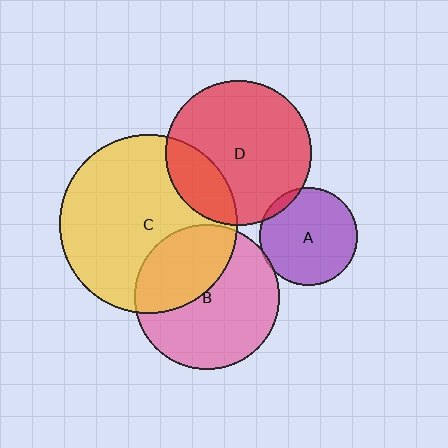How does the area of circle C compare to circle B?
Approximately 1.5 times.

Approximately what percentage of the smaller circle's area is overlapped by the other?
Approximately 20%.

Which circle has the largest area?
Circle C (yellow).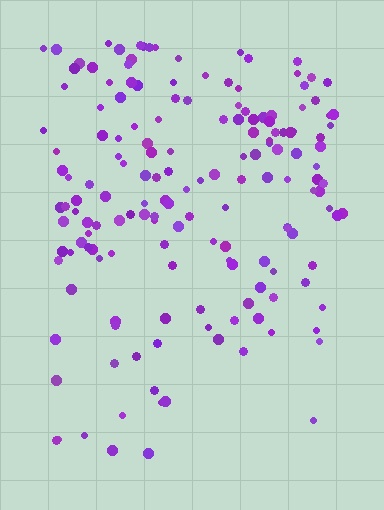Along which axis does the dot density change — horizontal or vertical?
Vertical.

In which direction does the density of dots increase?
From bottom to top, with the top side densest.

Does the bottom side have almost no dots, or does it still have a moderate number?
Still a moderate number, just noticeably fewer than the top.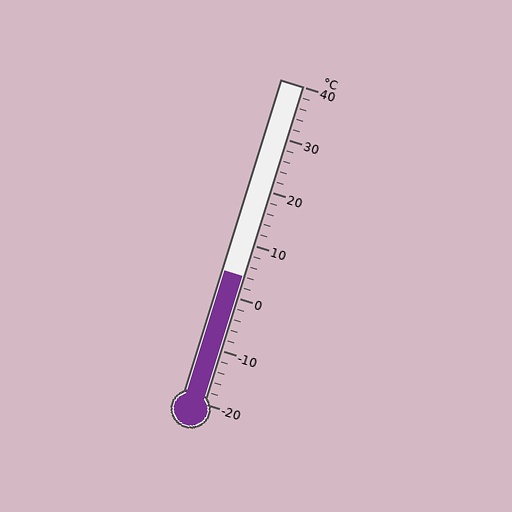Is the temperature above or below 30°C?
The temperature is below 30°C.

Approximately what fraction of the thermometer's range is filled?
The thermometer is filled to approximately 40% of its range.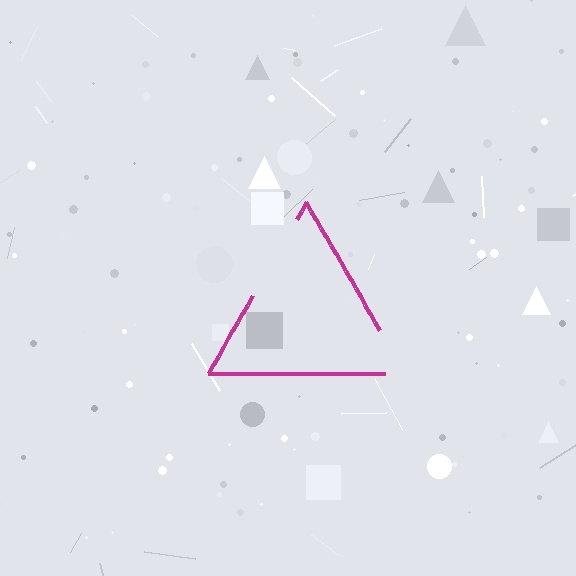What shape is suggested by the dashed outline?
The dashed outline suggests a triangle.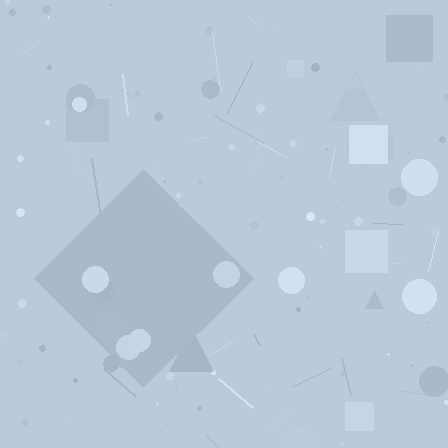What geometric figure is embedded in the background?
A diamond is embedded in the background.